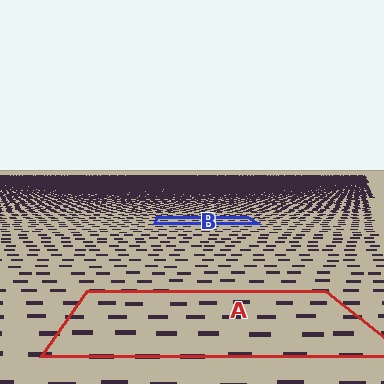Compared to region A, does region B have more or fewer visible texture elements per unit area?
Region B has more texture elements per unit area — they are packed more densely because it is farther away.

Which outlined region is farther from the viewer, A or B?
Region B is farther from the viewer — the texture elements inside it appear smaller and more densely packed.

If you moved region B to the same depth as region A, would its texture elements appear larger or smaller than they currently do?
They would appear larger. At a closer depth, the same texture elements are projected at a bigger on-screen size.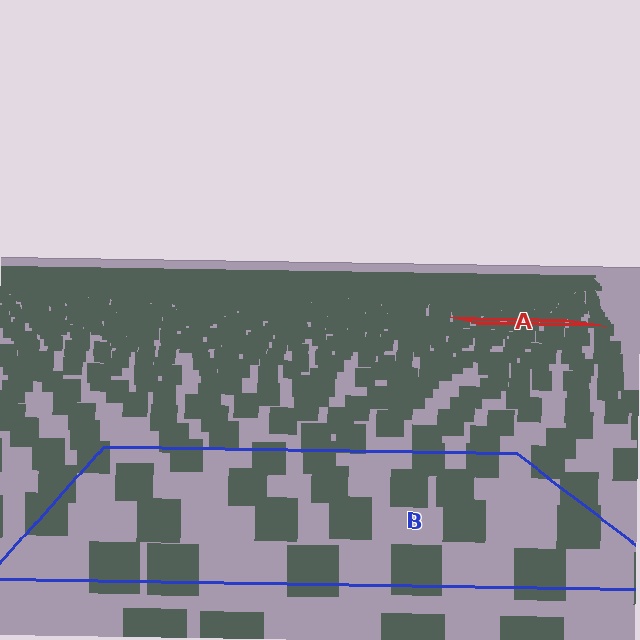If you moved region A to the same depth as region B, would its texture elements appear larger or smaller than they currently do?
They would appear larger. At a closer depth, the same texture elements are projected at a bigger on-screen size.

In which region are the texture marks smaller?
The texture marks are smaller in region A, because it is farther away.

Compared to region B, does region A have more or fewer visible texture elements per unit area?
Region A has more texture elements per unit area — they are packed more densely because it is farther away.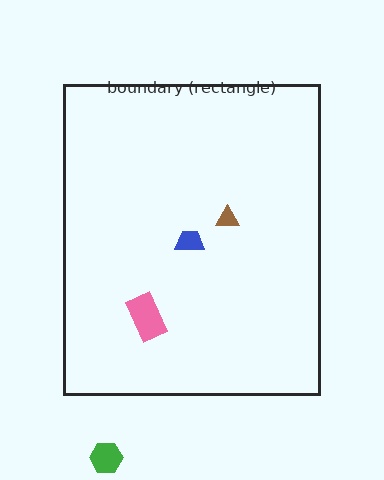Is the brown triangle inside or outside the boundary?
Inside.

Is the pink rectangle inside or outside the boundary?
Inside.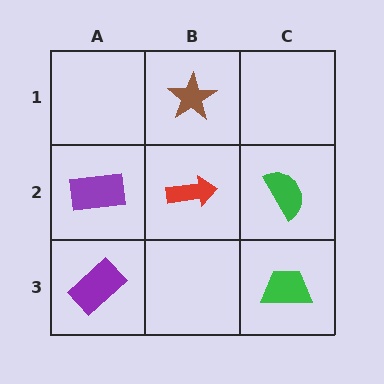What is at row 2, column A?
A purple rectangle.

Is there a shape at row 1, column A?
No, that cell is empty.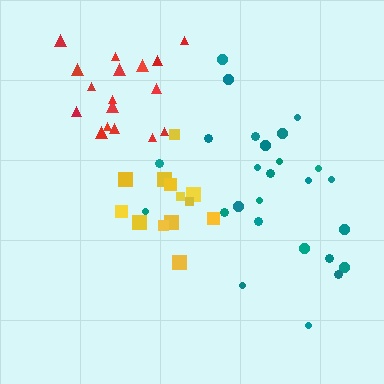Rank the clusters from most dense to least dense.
red, yellow, teal.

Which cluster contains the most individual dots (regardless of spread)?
Teal (26).